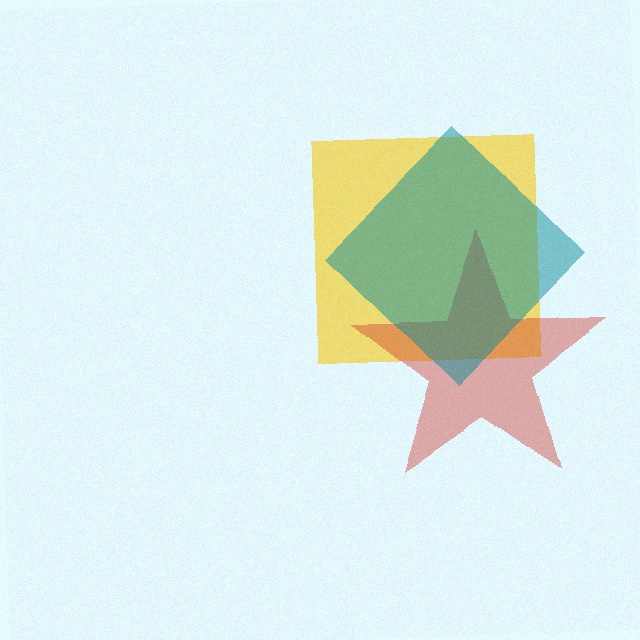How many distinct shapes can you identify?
There are 3 distinct shapes: a yellow square, a red star, a teal diamond.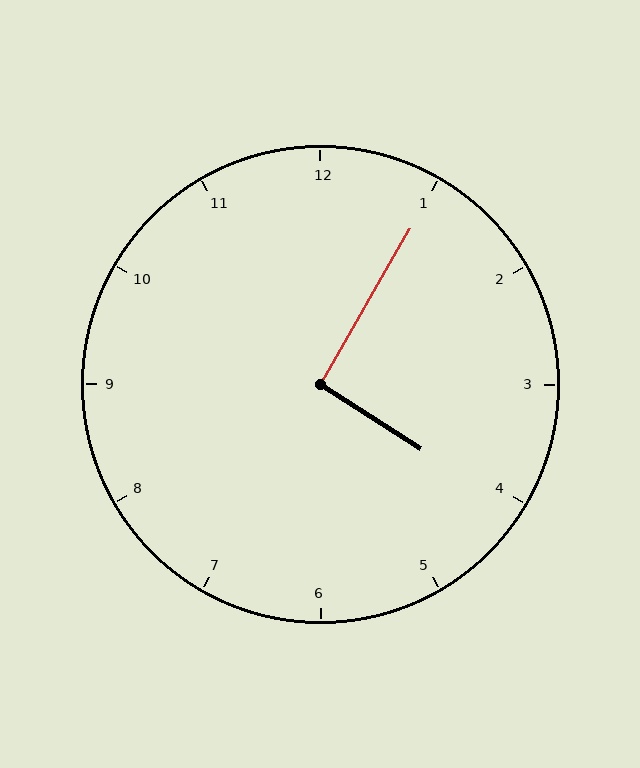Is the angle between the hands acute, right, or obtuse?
It is right.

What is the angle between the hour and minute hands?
Approximately 92 degrees.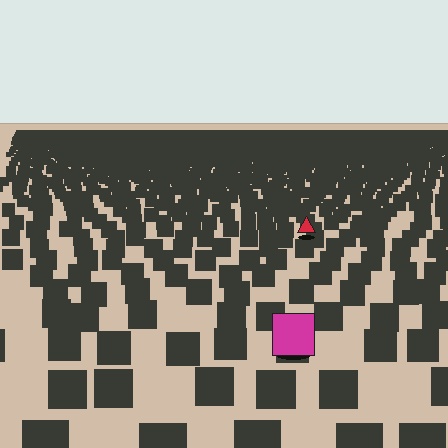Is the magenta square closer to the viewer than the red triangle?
Yes. The magenta square is closer — you can tell from the texture gradient: the ground texture is coarser near it.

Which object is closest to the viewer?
The magenta square is closest. The texture marks near it are larger and more spread out.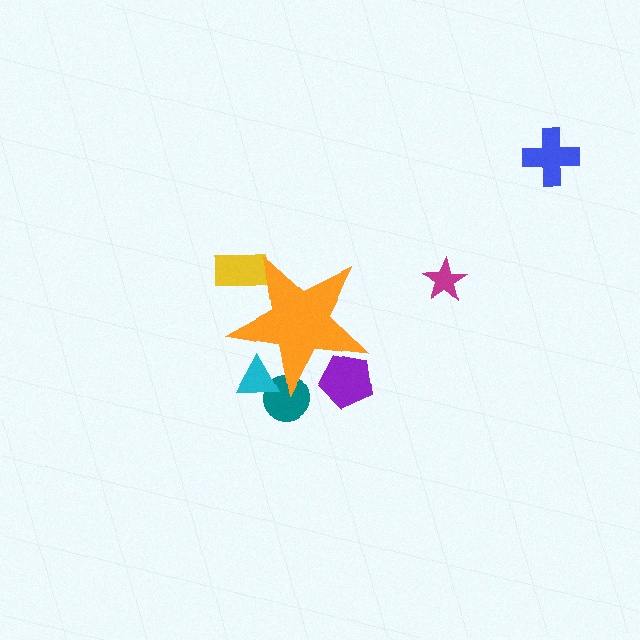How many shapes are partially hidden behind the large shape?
4 shapes are partially hidden.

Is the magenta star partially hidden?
No, the magenta star is fully visible.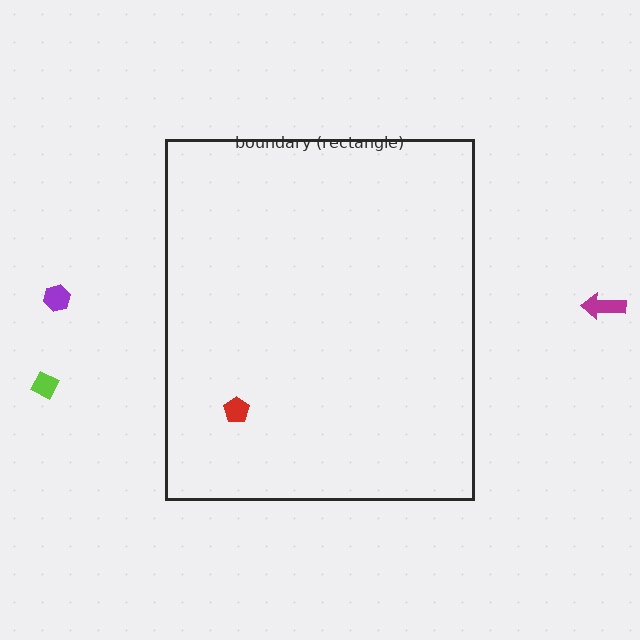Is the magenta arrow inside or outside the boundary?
Outside.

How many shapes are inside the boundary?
1 inside, 3 outside.